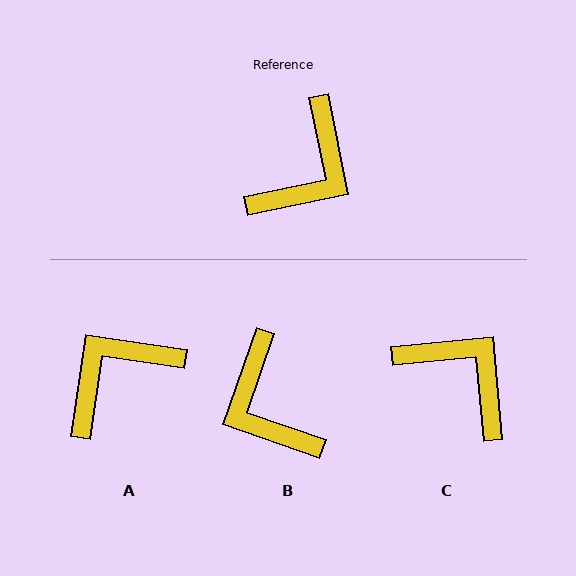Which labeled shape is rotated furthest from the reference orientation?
A, about 160 degrees away.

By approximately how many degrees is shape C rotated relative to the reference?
Approximately 84 degrees counter-clockwise.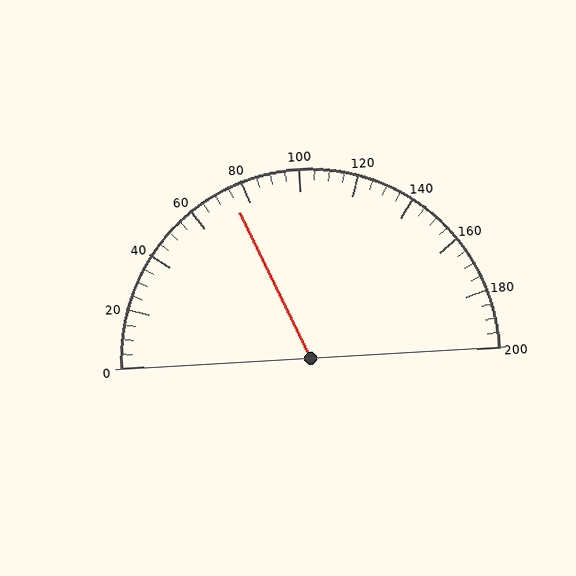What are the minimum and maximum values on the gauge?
The gauge ranges from 0 to 200.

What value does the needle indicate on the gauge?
The needle indicates approximately 75.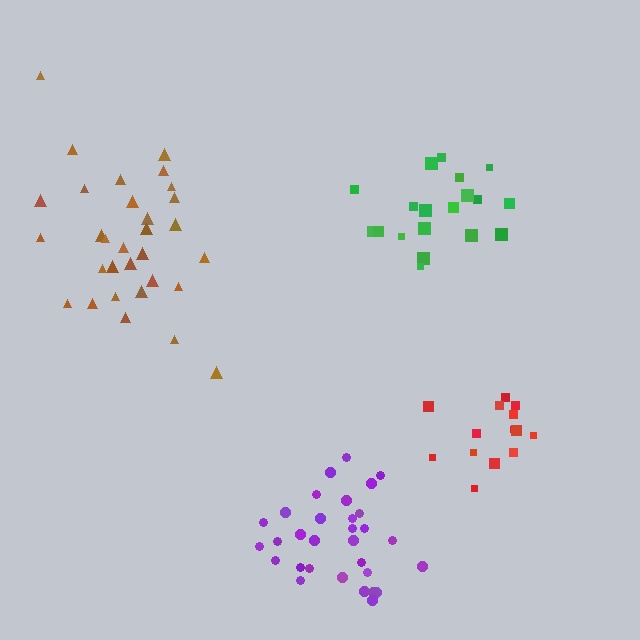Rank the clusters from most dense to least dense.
red, purple, green, brown.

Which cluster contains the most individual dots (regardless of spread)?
Purple (31).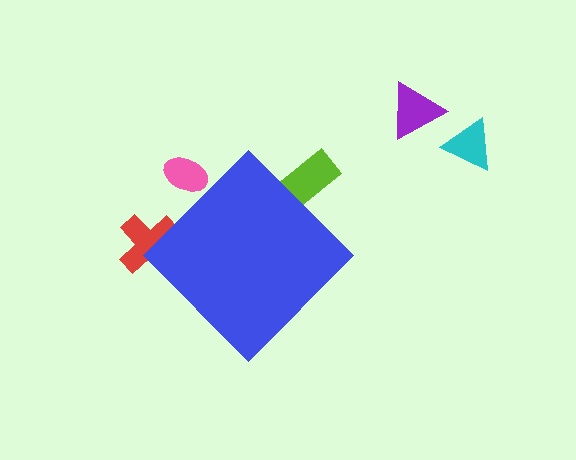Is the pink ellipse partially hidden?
Yes, the pink ellipse is partially hidden behind the blue diamond.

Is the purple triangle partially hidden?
No, the purple triangle is fully visible.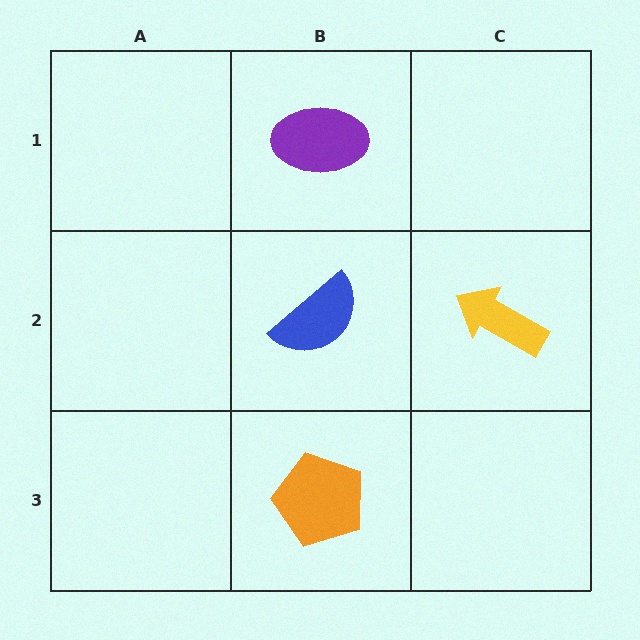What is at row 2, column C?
A yellow arrow.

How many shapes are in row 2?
2 shapes.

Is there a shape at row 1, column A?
No, that cell is empty.